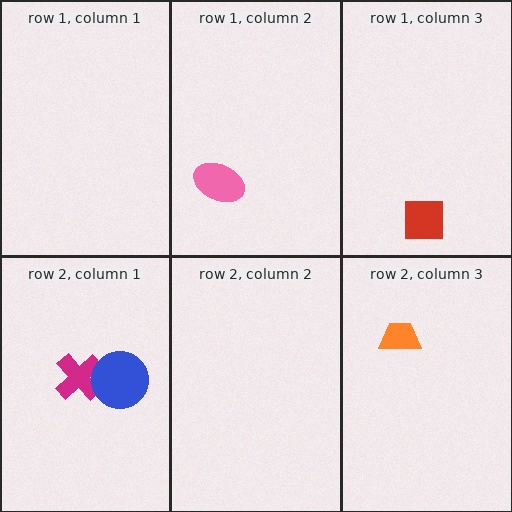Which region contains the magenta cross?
The row 2, column 1 region.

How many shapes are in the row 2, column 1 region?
2.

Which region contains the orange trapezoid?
The row 2, column 3 region.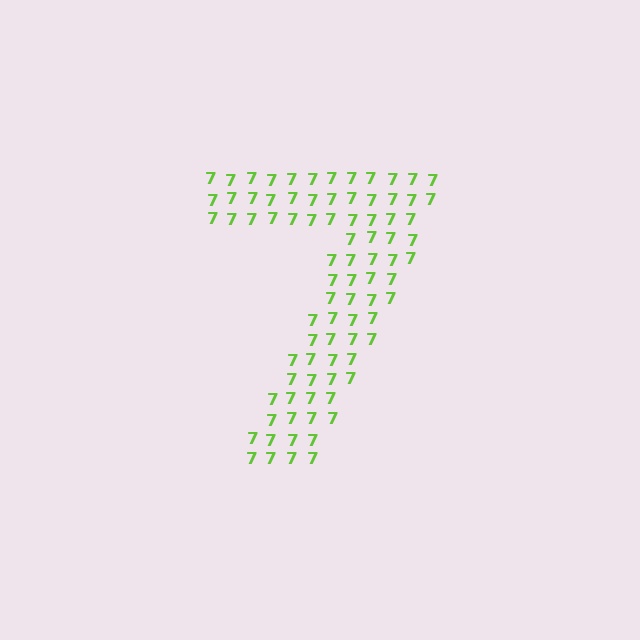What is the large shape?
The large shape is the digit 7.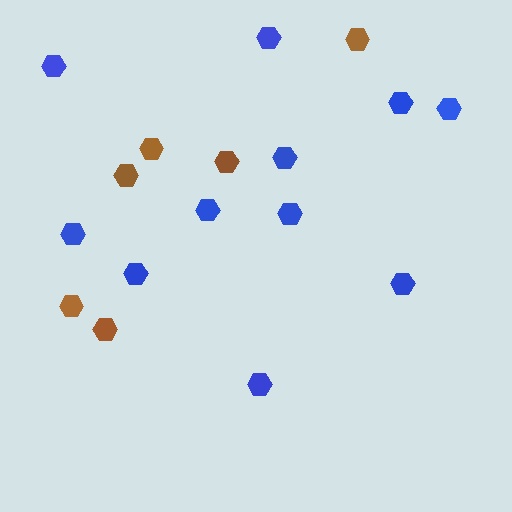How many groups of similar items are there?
There are 2 groups: one group of brown hexagons (6) and one group of blue hexagons (11).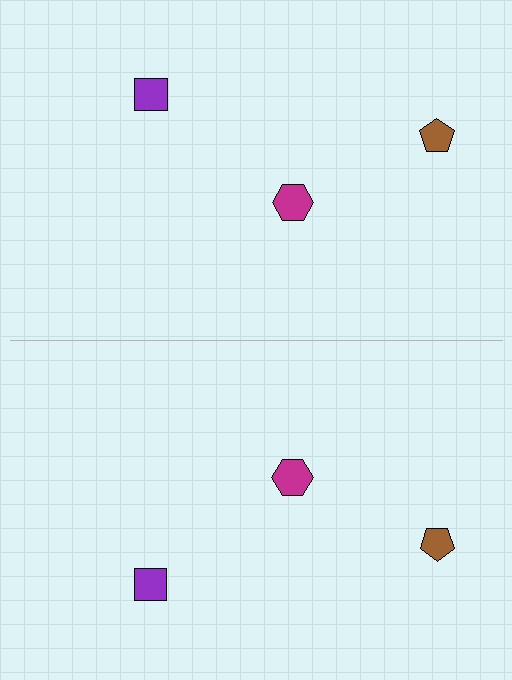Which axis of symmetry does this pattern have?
The pattern has a horizontal axis of symmetry running through the center of the image.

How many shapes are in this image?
There are 6 shapes in this image.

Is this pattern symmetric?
Yes, this pattern has bilateral (reflection) symmetry.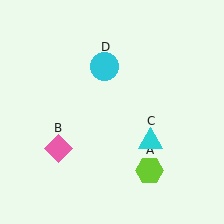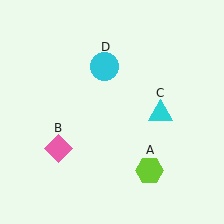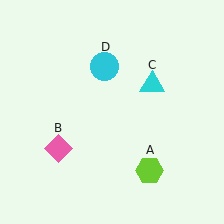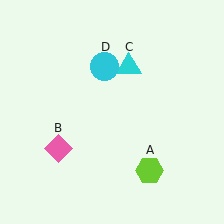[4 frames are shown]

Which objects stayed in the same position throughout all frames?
Lime hexagon (object A) and pink diamond (object B) and cyan circle (object D) remained stationary.